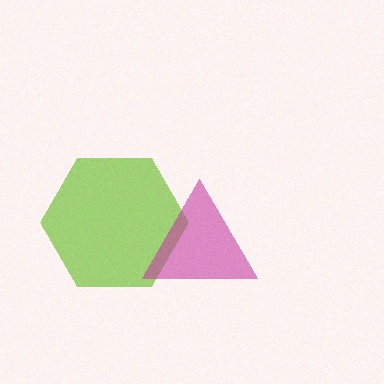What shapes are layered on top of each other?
The layered shapes are: a lime hexagon, a magenta triangle.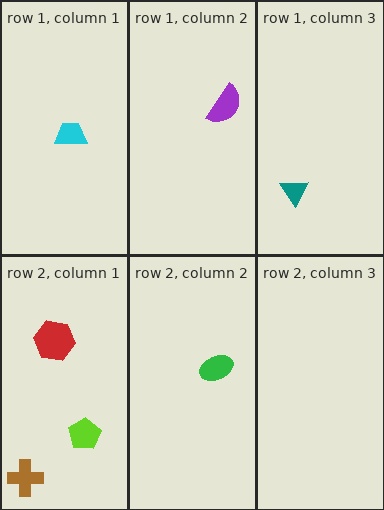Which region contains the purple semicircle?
The row 1, column 2 region.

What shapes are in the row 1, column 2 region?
The purple semicircle.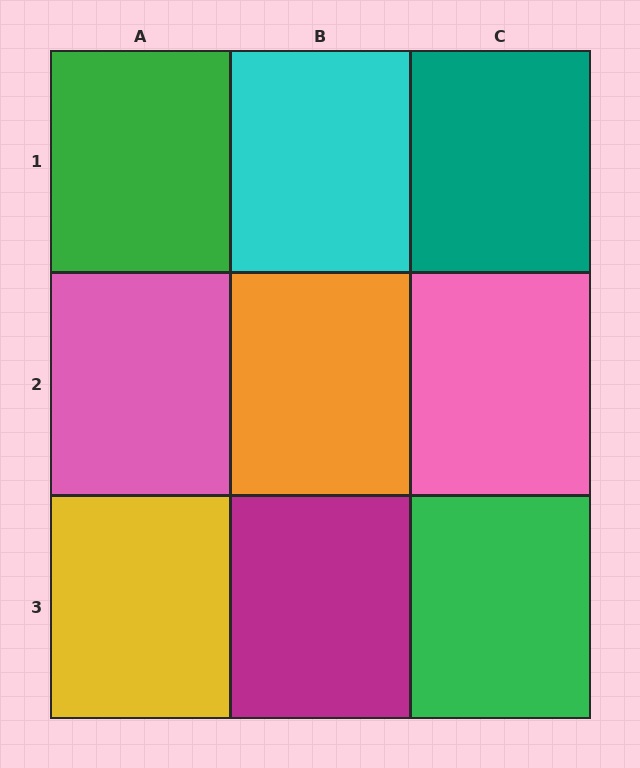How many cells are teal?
1 cell is teal.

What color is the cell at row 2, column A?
Pink.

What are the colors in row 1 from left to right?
Green, cyan, teal.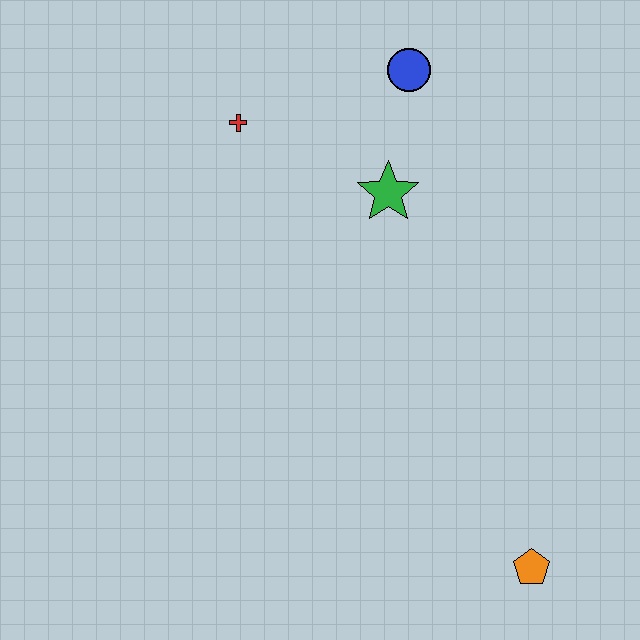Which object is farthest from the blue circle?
The orange pentagon is farthest from the blue circle.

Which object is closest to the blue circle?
The green star is closest to the blue circle.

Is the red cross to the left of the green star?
Yes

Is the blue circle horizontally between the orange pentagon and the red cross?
Yes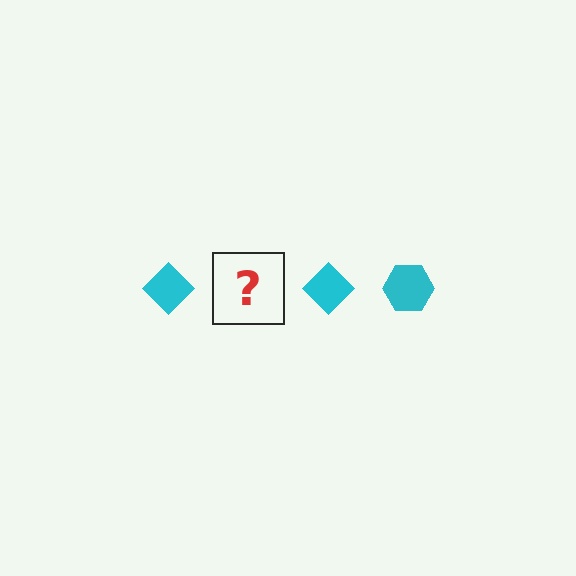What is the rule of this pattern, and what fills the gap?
The rule is that the pattern cycles through diamond, hexagon shapes in cyan. The gap should be filled with a cyan hexagon.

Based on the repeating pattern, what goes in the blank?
The blank should be a cyan hexagon.